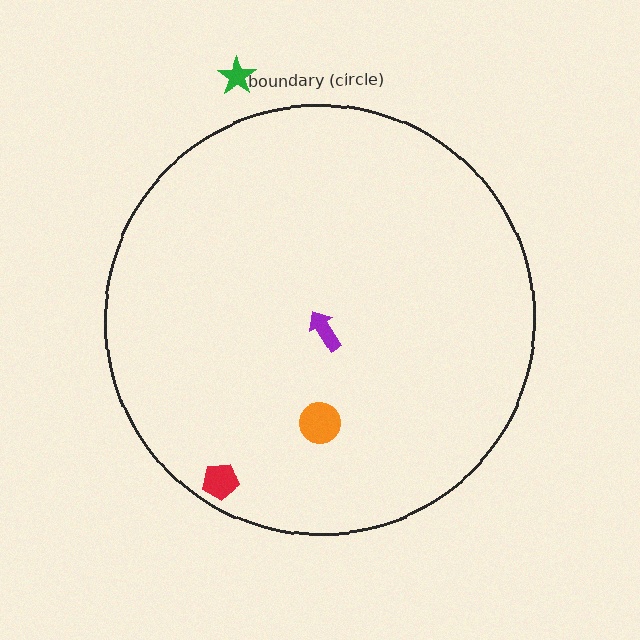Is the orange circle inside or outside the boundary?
Inside.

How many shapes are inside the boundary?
3 inside, 1 outside.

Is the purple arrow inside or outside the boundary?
Inside.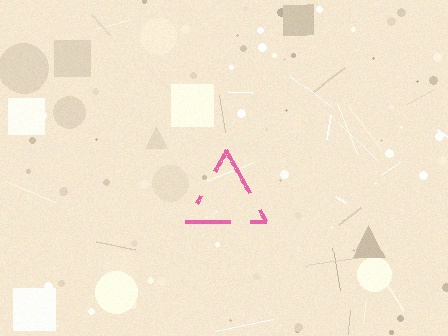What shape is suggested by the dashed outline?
The dashed outline suggests a triangle.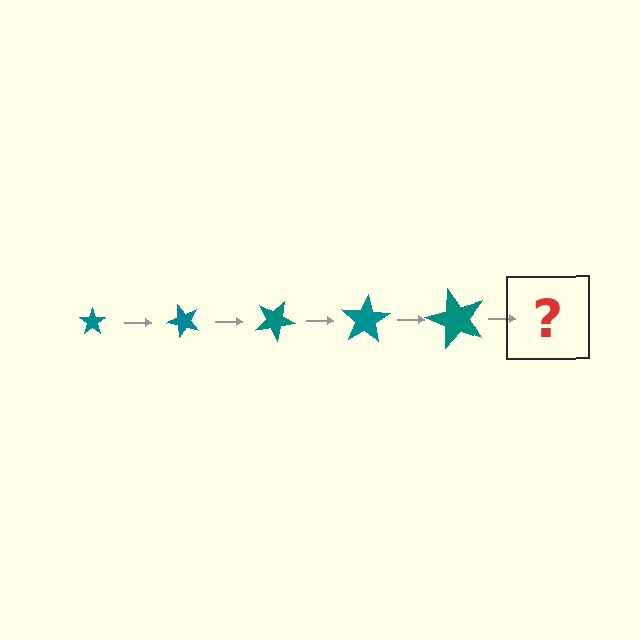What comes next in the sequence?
The next element should be a star, larger than the previous one and rotated 250 degrees from the start.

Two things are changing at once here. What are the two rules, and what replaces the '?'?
The two rules are that the star grows larger each step and it rotates 50 degrees each step. The '?' should be a star, larger than the previous one and rotated 250 degrees from the start.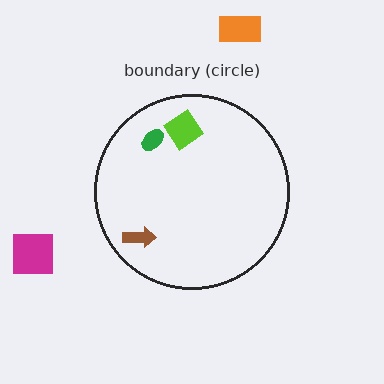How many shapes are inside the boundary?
3 inside, 2 outside.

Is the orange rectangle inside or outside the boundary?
Outside.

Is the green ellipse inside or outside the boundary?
Inside.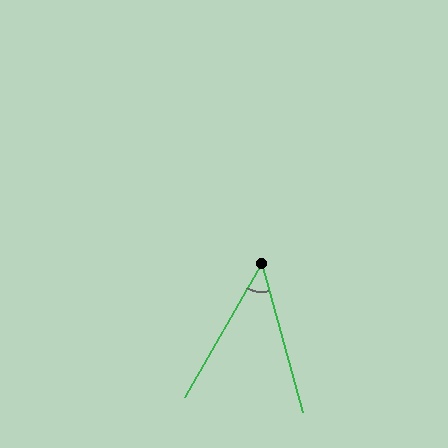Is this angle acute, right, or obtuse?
It is acute.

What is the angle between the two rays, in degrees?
Approximately 45 degrees.